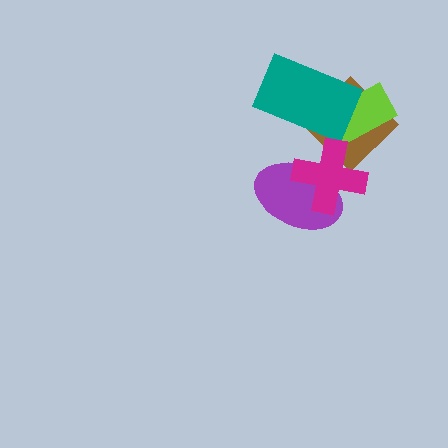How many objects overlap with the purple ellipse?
1 object overlaps with the purple ellipse.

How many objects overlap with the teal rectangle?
2 objects overlap with the teal rectangle.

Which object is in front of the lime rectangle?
The teal rectangle is in front of the lime rectangle.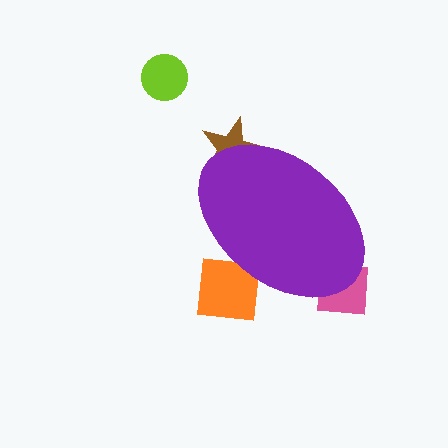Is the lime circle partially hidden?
No, the lime circle is fully visible.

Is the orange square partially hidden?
Yes, the orange square is partially hidden behind the purple ellipse.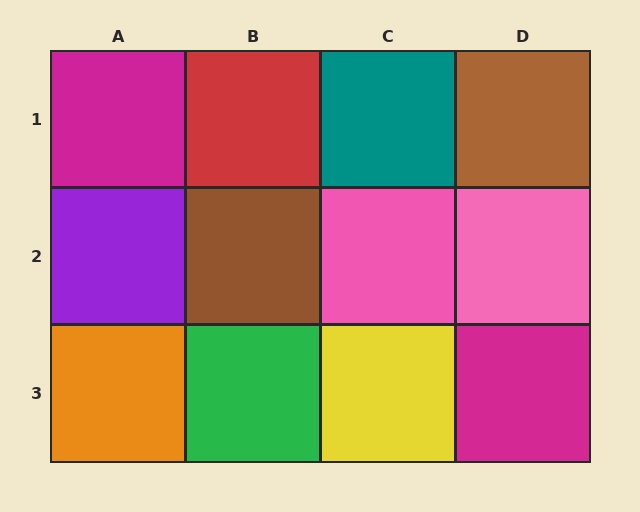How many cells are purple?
1 cell is purple.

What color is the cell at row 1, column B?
Red.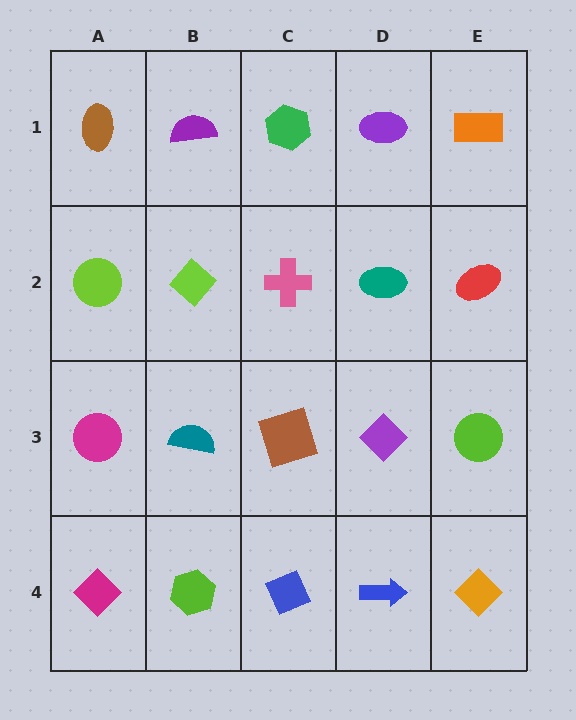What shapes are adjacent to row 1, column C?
A pink cross (row 2, column C), a purple semicircle (row 1, column B), a purple ellipse (row 1, column D).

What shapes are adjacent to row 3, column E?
A red ellipse (row 2, column E), an orange diamond (row 4, column E), a purple diamond (row 3, column D).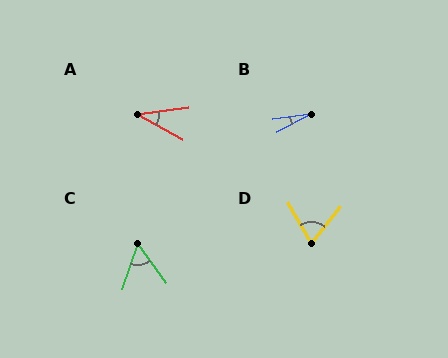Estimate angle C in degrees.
Approximately 55 degrees.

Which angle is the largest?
D, at approximately 69 degrees.